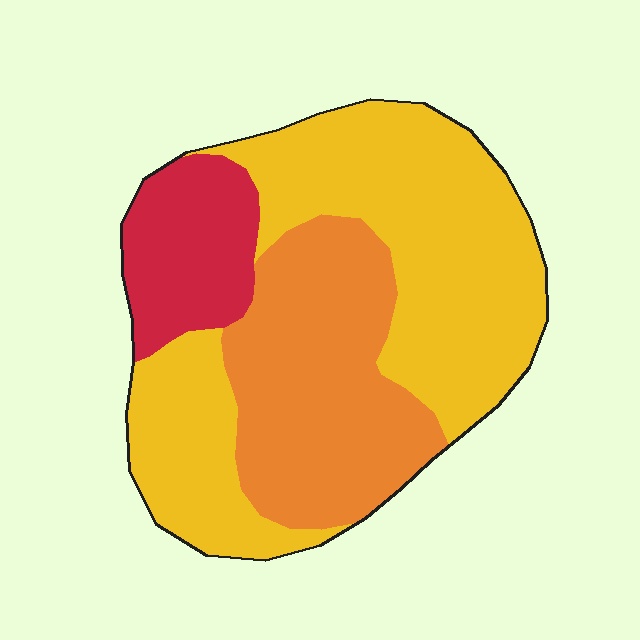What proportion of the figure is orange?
Orange takes up about one third (1/3) of the figure.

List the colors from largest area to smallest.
From largest to smallest: yellow, orange, red.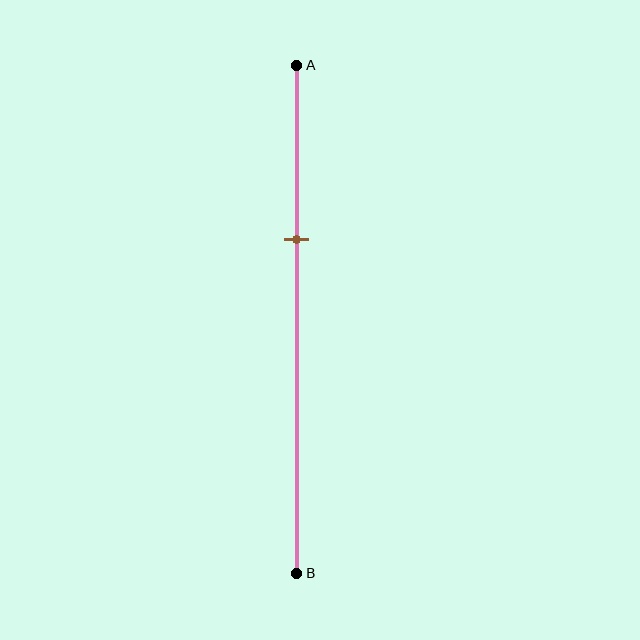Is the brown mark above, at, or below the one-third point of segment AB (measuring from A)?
The brown mark is approximately at the one-third point of segment AB.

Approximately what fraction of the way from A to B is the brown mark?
The brown mark is approximately 35% of the way from A to B.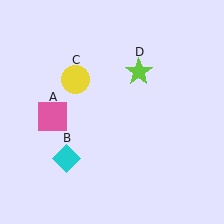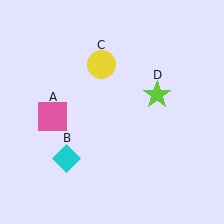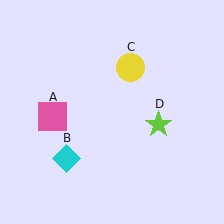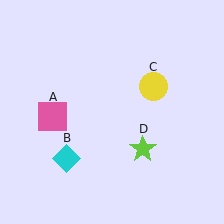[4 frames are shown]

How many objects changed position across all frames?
2 objects changed position: yellow circle (object C), lime star (object D).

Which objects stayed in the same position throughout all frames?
Pink square (object A) and cyan diamond (object B) remained stationary.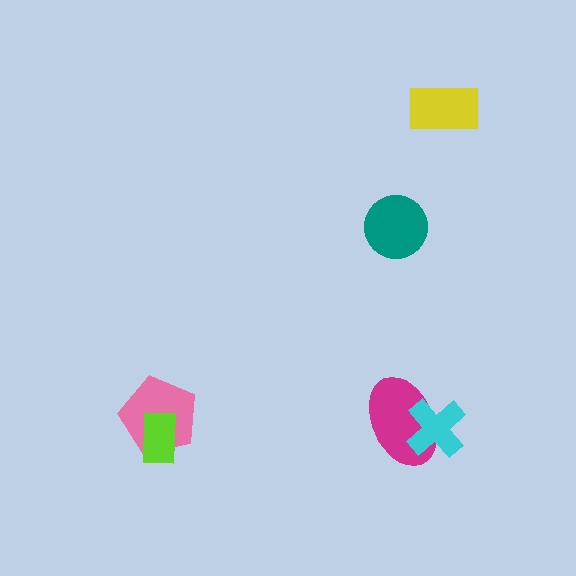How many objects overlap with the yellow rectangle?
0 objects overlap with the yellow rectangle.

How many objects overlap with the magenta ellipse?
1 object overlaps with the magenta ellipse.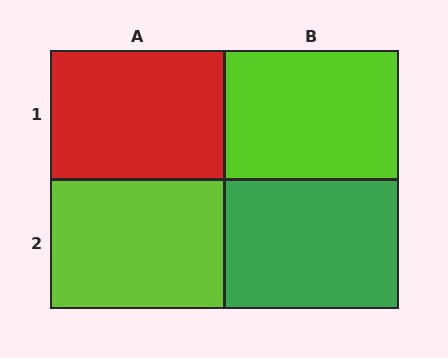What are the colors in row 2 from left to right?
Lime, green.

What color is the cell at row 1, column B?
Lime.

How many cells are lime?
2 cells are lime.